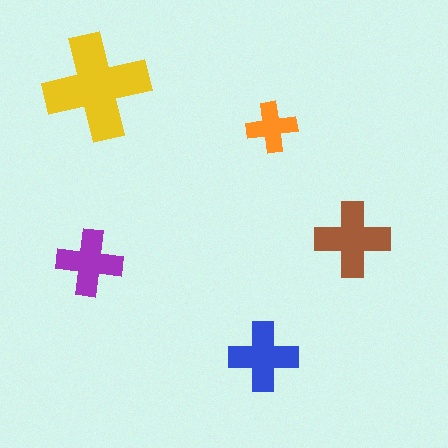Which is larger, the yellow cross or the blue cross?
The yellow one.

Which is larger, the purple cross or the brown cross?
The brown one.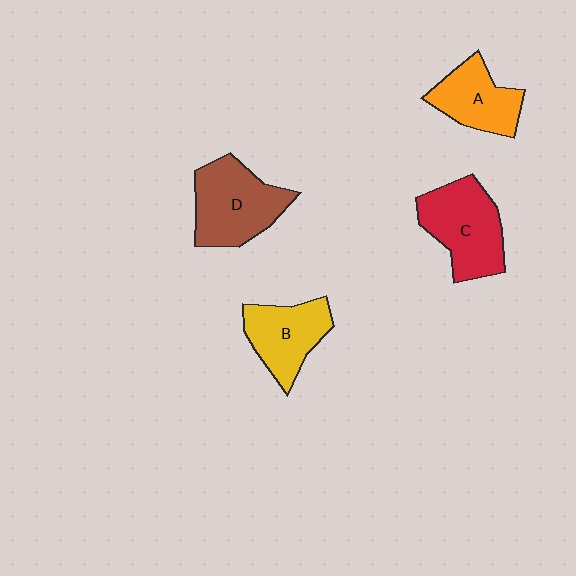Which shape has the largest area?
Shape D (brown).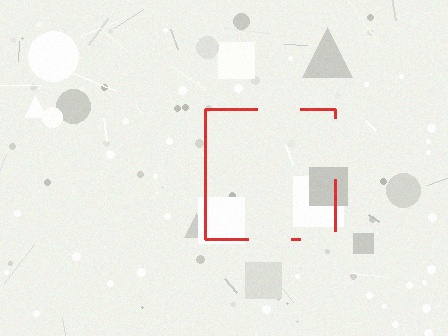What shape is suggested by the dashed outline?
The dashed outline suggests a square.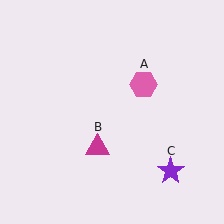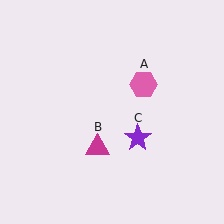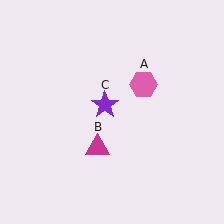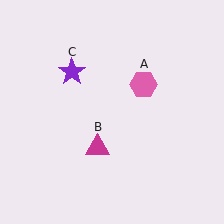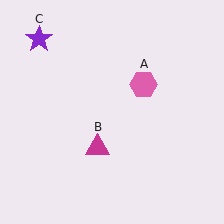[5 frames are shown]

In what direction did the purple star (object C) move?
The purple star (object C) moved up and to the left.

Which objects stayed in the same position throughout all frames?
Pink hexagon (object A) and magenta triangle (object B) remained stationary.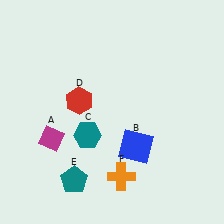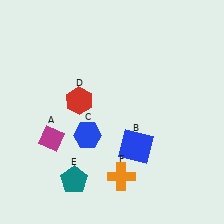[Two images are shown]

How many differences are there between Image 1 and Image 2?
There is 1 difference between the two images.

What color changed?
The hexagon (C) changed from teal in Image 1 to blue in Image 2.